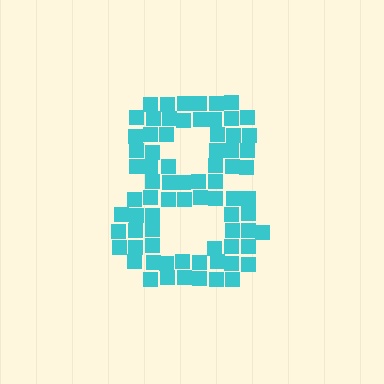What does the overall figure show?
The overall figure shows the digit 8.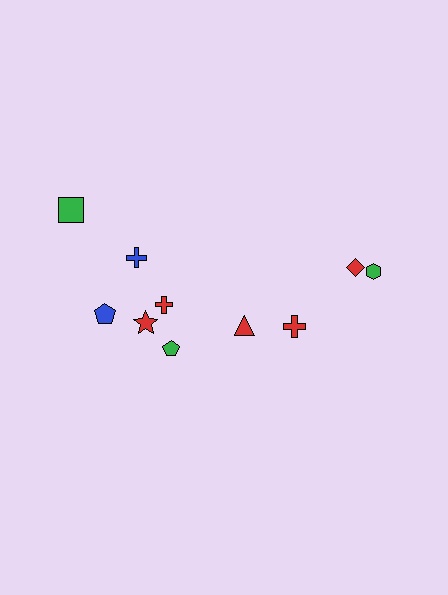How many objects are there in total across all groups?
There are 10 objects.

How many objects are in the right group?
There are 4 objects.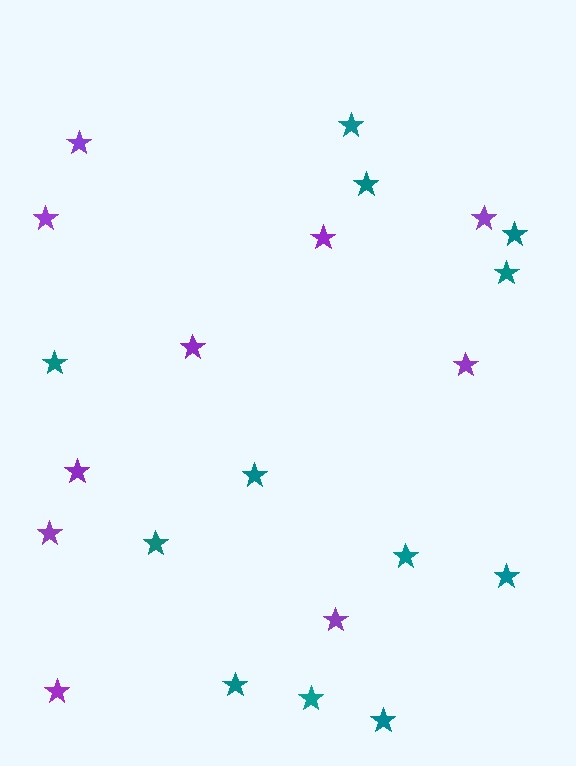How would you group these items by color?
There are 2 groups: one group of purple stars (10) and one group of teal stars (12).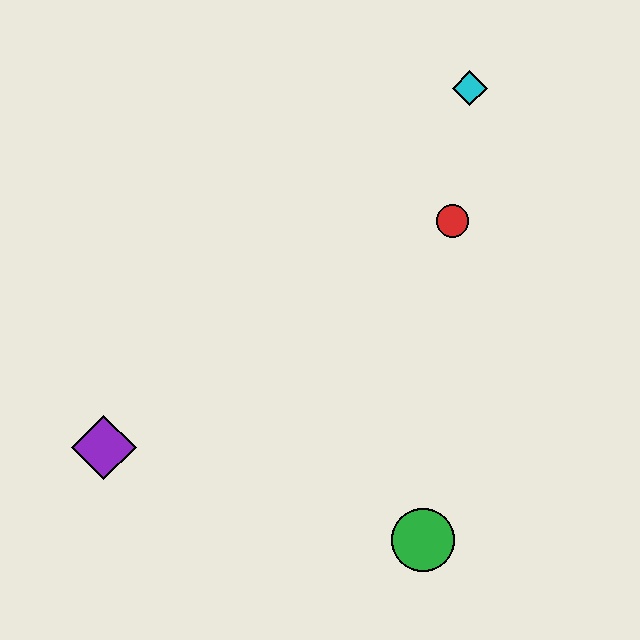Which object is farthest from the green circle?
The cyan diamond is farthest from the green circle.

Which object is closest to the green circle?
The red circle is closest to the green circle.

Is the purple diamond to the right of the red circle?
No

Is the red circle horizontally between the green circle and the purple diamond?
No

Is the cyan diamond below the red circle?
No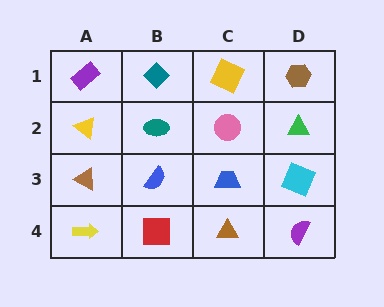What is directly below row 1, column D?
A green triangle.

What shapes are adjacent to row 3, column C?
A pink circle (row 2, column C), a brown triangle (row 4, column C), a blue semicircle (row 3, column B), a cyan square (row 3, column D).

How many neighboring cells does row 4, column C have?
3.